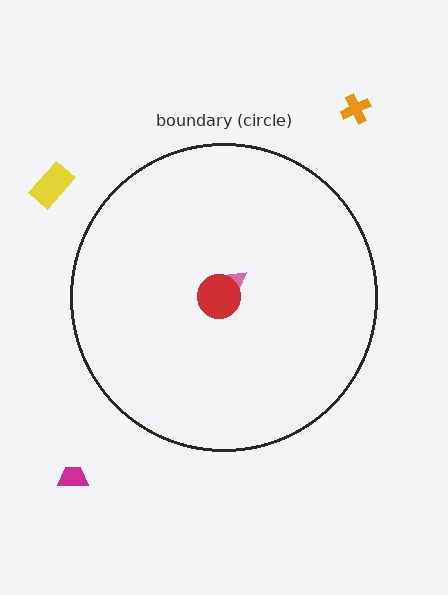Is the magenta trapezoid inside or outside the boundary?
Outside.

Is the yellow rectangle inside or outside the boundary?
Outside.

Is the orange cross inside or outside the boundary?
Outside.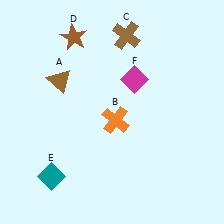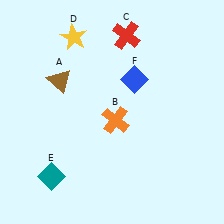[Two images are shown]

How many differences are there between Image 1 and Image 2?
There are 3 differences between the two images.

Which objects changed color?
C changed from brown to red. D changed from brown to yellow. F changed from magenta to blue.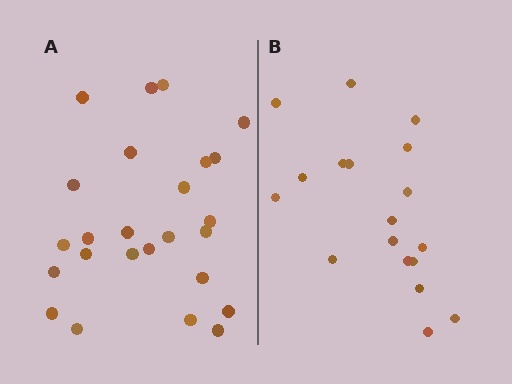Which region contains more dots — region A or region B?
Region A (the left region) has more dots.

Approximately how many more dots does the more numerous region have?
Region A has roughly 8 or so more dots than region B.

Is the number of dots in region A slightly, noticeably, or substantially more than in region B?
Region A has noticeably more, but not dramatically so. The ratio is roughly 1.4 to 1.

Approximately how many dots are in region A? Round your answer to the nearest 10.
About 20 dots. (The exact count is 25, which rounds to 20.)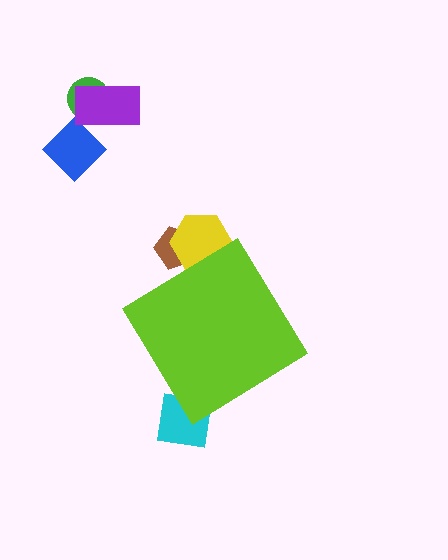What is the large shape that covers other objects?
A lime diamond.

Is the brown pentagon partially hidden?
Yes, the brown pentagon is partially hidden behind the lime diamond.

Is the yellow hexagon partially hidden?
Yes, the yellow hexagon is partially hidden behind the lime diamond.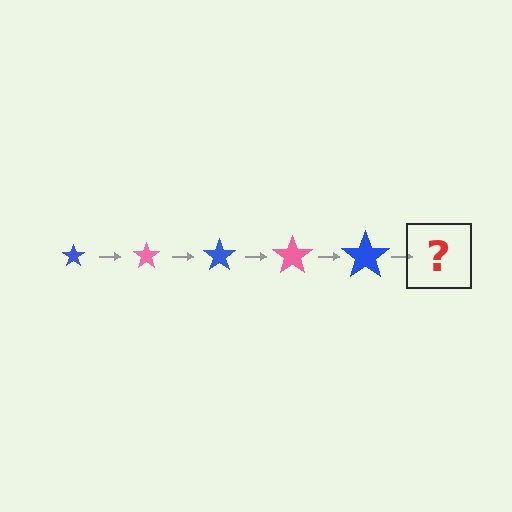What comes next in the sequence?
The next element should be a pink star, larger than the previous one.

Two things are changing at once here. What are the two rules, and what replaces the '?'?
The two rules are that the star grows larger each step and the color cycles through blue and pink. The '?' should be a pink star, larger than the previous one.